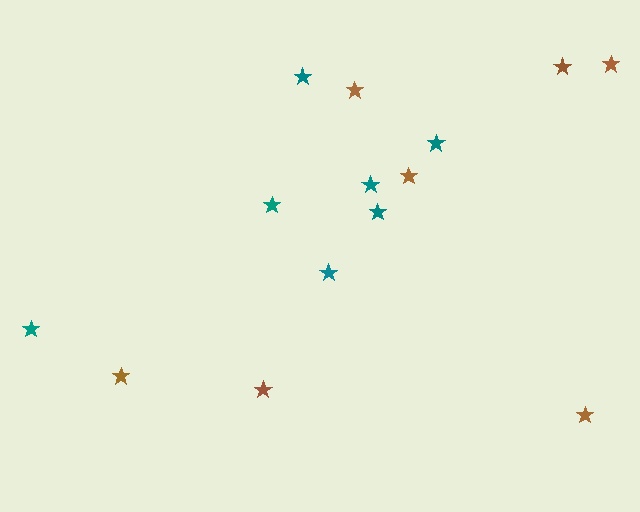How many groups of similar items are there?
There are 2 groups: one group of brown stars (7) and one group of teal stars (7).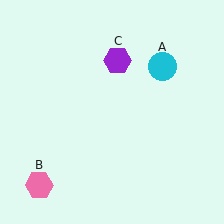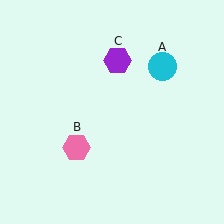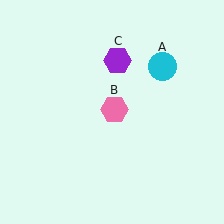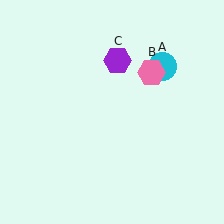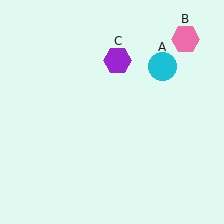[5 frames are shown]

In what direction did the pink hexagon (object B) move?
The pink hexagon (object B) moved up and to the right.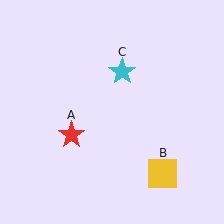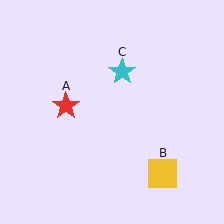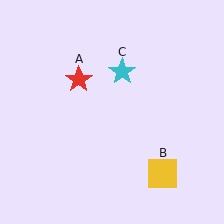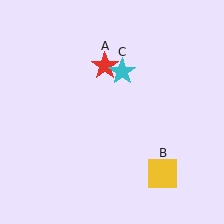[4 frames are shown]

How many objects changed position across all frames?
1 object changed position: red star (object A).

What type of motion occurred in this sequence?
The red star (object A) rotated clockwise around the center of the scene.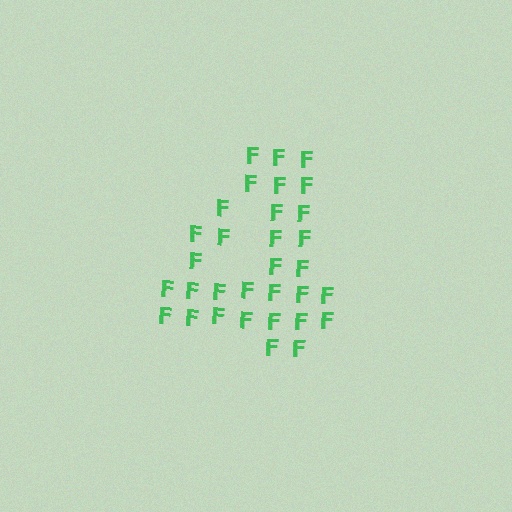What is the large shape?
The large shape is the digit 4.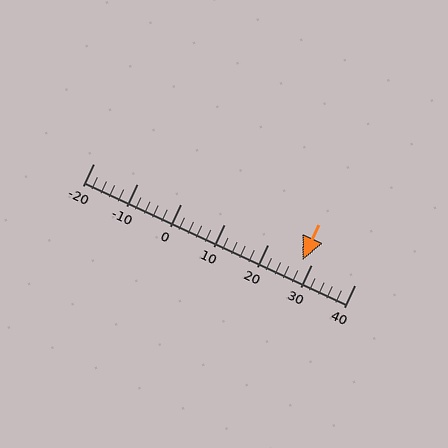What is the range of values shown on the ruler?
The ruler shows values from -20 to 40.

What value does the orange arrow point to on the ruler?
The orange arrow points to approximately 28.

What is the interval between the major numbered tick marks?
The major tick marks are spaced 10 units apart.